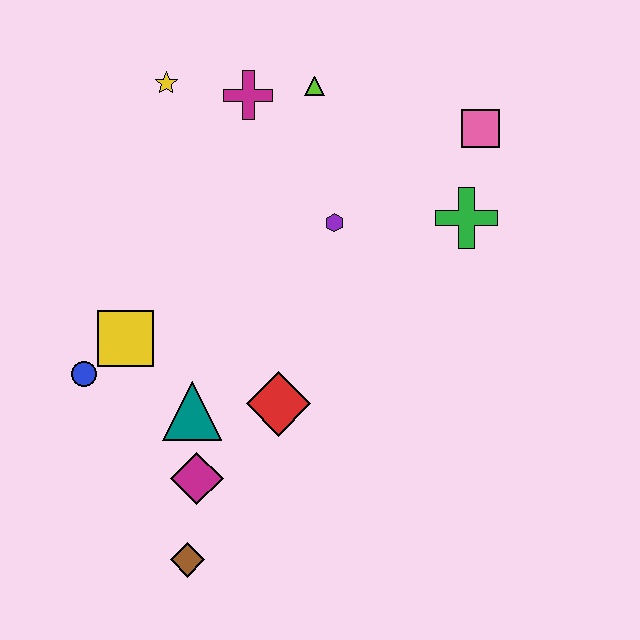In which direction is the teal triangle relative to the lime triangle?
The teal triangle is below the lime triangle.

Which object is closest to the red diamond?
The teal triangle is closest to the red diamond.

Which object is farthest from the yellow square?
The pink square is farthest from the yellow square.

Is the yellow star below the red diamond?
No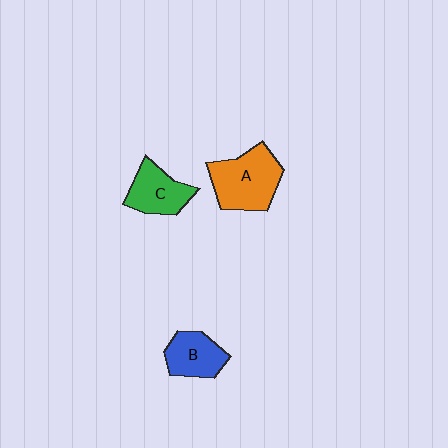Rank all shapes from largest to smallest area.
From largest to smallest: A (orange), C (green), B (blue).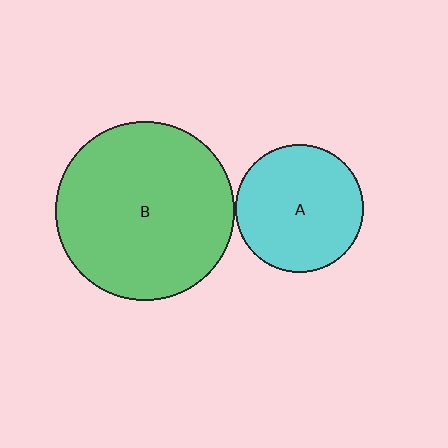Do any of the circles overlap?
No, none of the circles overlap.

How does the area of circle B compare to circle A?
Approximately 2.0 times.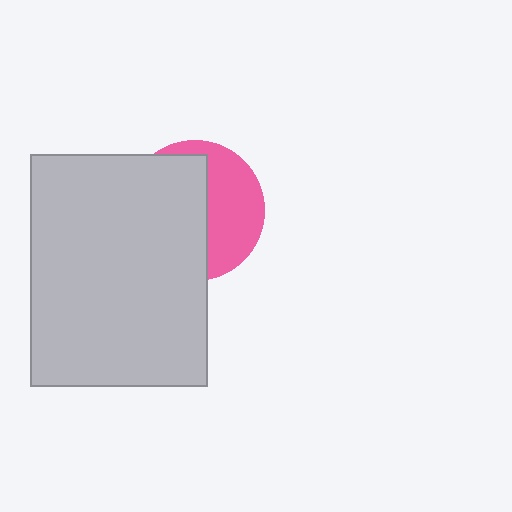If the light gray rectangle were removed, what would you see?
You would see the complete pink circle.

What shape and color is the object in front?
The object in front is a light gray rectangle.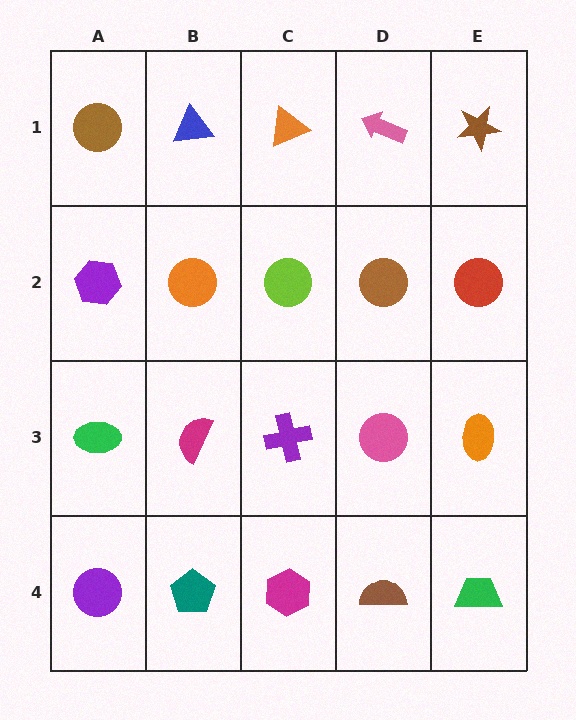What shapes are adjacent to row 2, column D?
A pink arrow (row 1, column D), a pink circle (row 3, column D), a lime circle (row 2, column C), a red circle (row 2, column E).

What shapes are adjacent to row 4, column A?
A green ellipse (row 3, column A), a teal pentagon (row 4, column B).